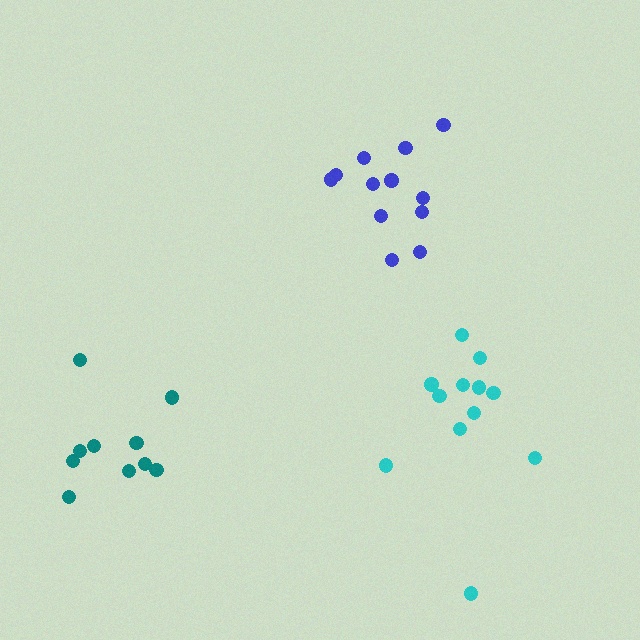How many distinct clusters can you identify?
There are 3 distinct clusters.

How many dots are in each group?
Group 1: 10 dots, Group 2: 12 dots, Group 3: 12 dots (34 total).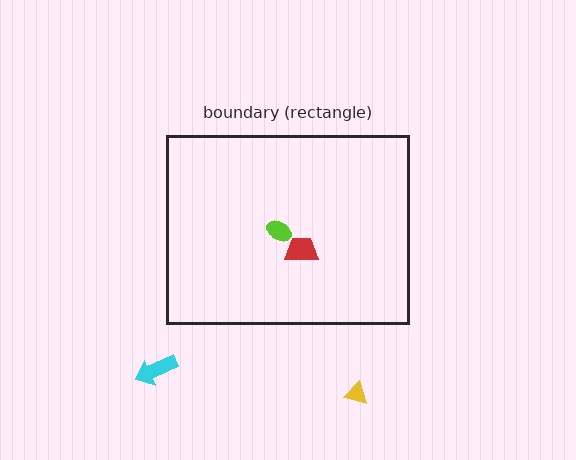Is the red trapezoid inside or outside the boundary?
Inside.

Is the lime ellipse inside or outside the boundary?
Inside.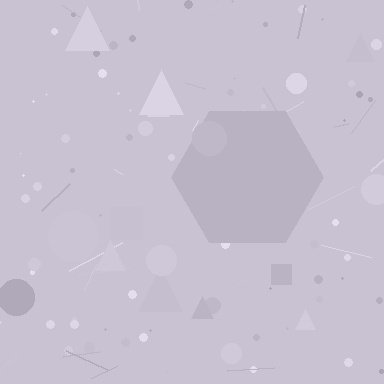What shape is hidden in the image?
A hexagon is hidden in the image.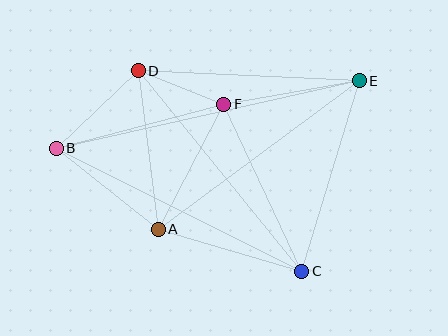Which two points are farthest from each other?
Points B and E are farthest from each other.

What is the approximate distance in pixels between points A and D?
The distance between A and D is approximately 160 pixels.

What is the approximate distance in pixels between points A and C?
The distance between A and C is approximately 149 pixels.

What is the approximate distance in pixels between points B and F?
The distance between B and F is approximately 173 pixels.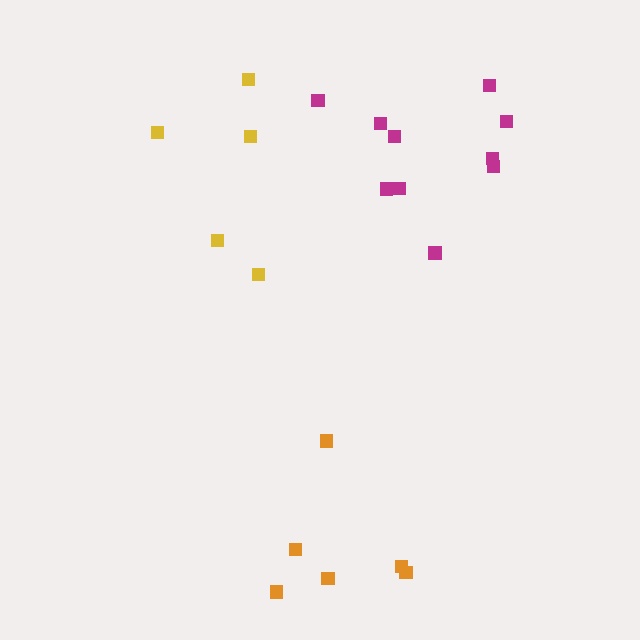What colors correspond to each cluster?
The clusters are colored: magenta, orange, yellow.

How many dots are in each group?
Group 1: 10 dots, Group 2: 6 dots, Group 3: 5 dots (21 total).